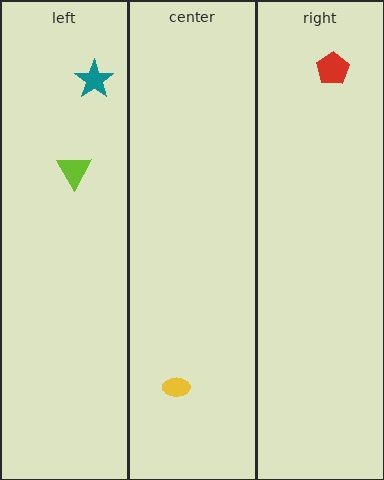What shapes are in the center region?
The yellow ellipse.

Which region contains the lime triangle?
The left region.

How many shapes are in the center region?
1.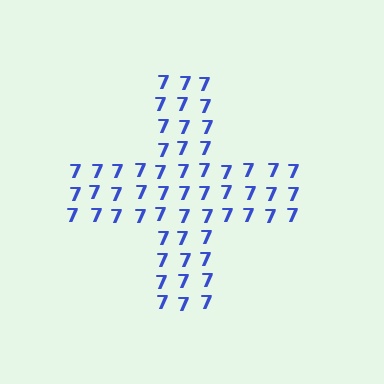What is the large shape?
The large shape is a cross.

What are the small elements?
The small elements are digit 7's.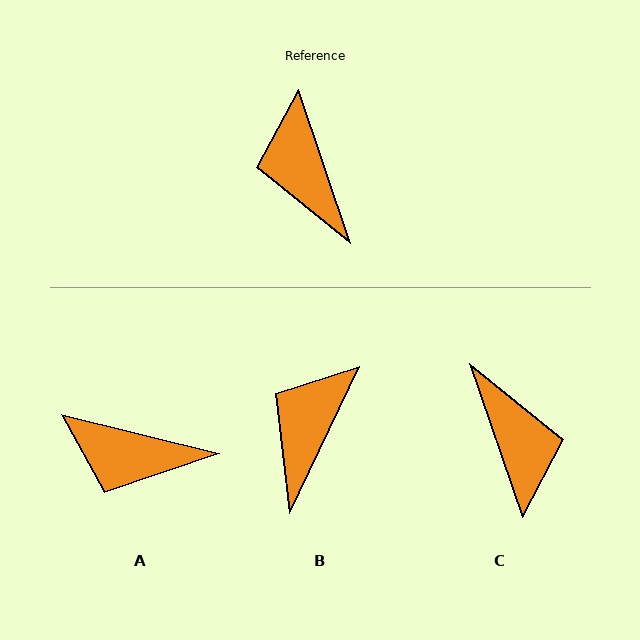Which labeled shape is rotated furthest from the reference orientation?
C, about 180 degrees away.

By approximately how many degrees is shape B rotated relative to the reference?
Approximately 45 degrees clockwise.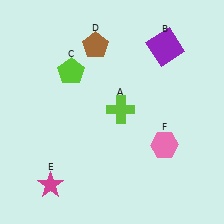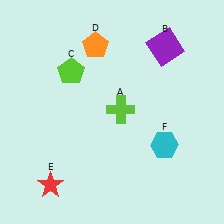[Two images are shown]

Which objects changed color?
D changed from brown to orange. E changed from magenta to red. F changed from pink to cyan.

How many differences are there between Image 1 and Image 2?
There are 3 differences between the two images.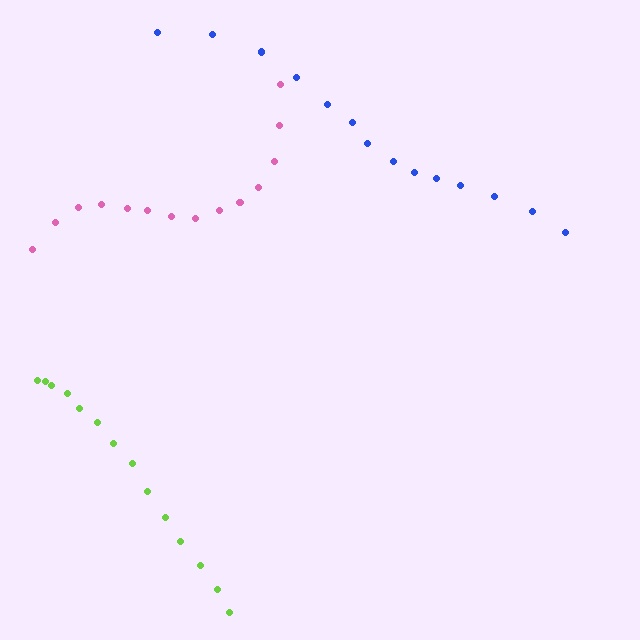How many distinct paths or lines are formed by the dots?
There are 3 distinct paths.